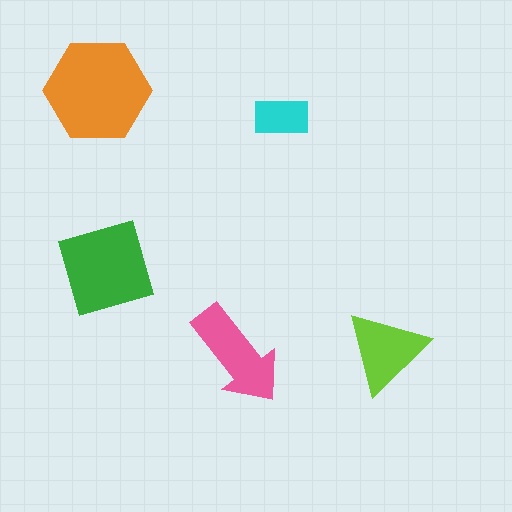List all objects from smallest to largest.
The cyan rectangle, the lime triangle, the pink arrow, the green square, the orange hexagon.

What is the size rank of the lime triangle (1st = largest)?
4th.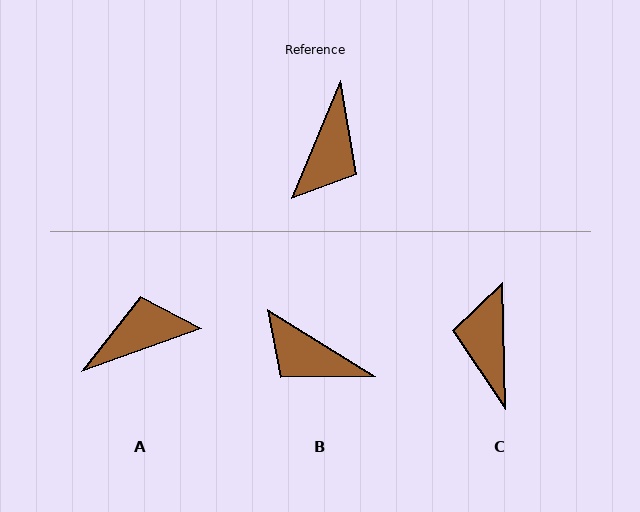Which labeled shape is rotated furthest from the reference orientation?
C, about 156 degrees away.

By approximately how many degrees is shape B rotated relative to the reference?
Approximately 99 degrees clockwise.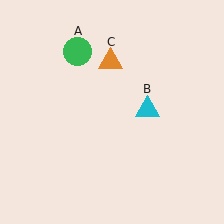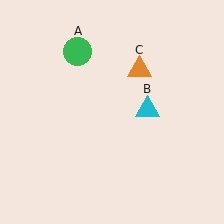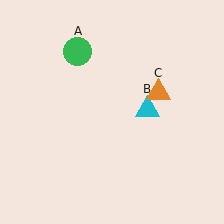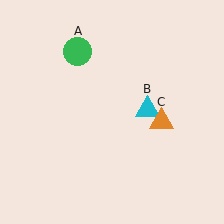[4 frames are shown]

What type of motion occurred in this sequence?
The orange triangle (object C) rotated clockwise around the center of the scene.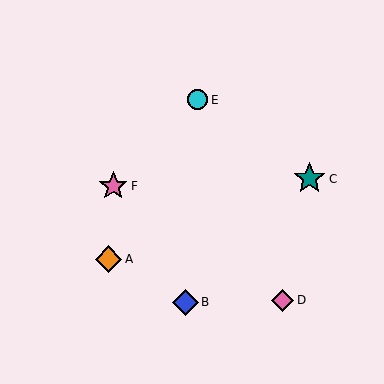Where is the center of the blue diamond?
The center of the blue diamond is at (185, 302).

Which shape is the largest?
The teal star (labeled C) is the largest.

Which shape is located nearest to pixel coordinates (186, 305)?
The blue diamond (labeled B) at (185, 302) is nearest to that location.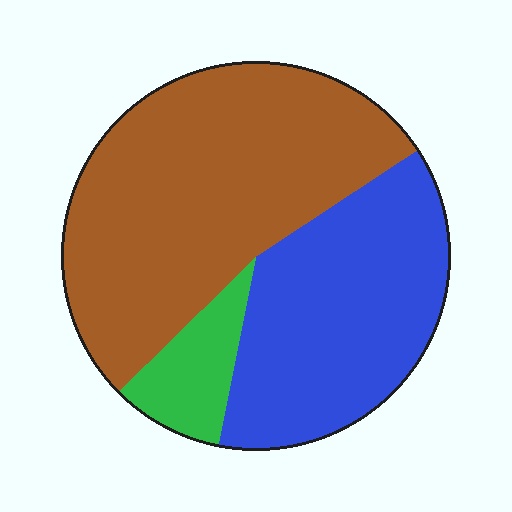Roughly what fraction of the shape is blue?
Blue takes up between a third and a half of the shape.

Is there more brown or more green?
Brown.